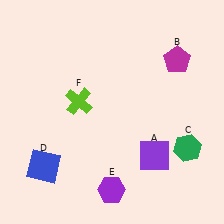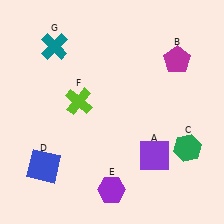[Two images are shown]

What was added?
A teal cross (G) was added in Image 2.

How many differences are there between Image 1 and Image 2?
There is 1 difference between the two images.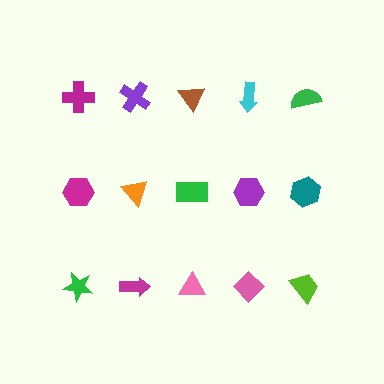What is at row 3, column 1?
A green star.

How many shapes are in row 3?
5 shapes.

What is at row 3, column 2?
A magenta arrow.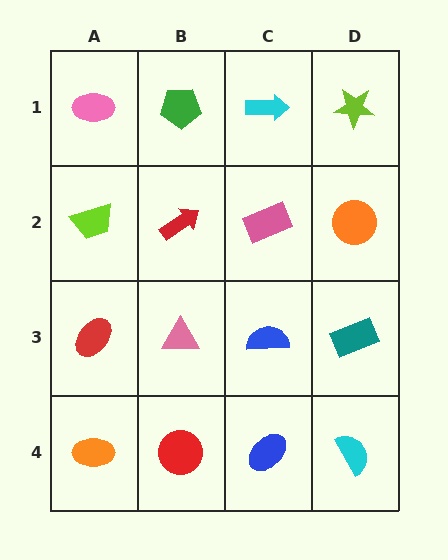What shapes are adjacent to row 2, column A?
A pink ellipse (row 1, column A), a red ellipse (row 3, column A), a red arrow (row 2, column B).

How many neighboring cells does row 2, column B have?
4.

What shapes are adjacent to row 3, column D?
An orange circle (row 2, column D), a cyan semicircle (row 4, column D), a blue semicircle (row 3, column C).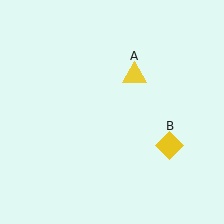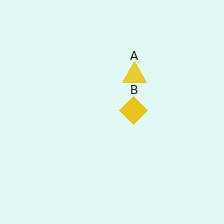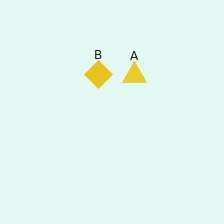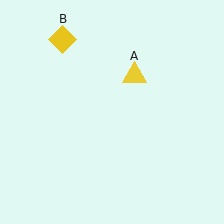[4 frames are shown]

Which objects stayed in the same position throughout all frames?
Yellow triangle (object A) remained stationary.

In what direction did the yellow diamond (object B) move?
The yellow diamond (object B) moved up and to the left.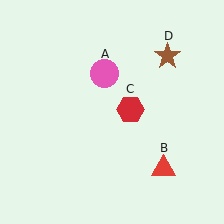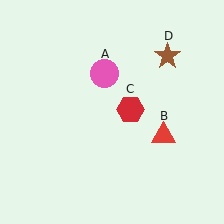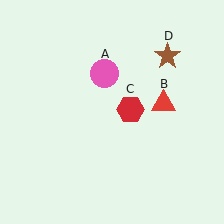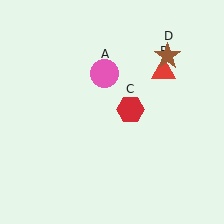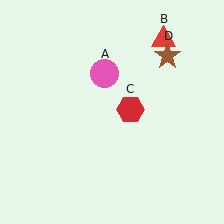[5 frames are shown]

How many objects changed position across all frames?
1 object changed position: red triangle (object B).